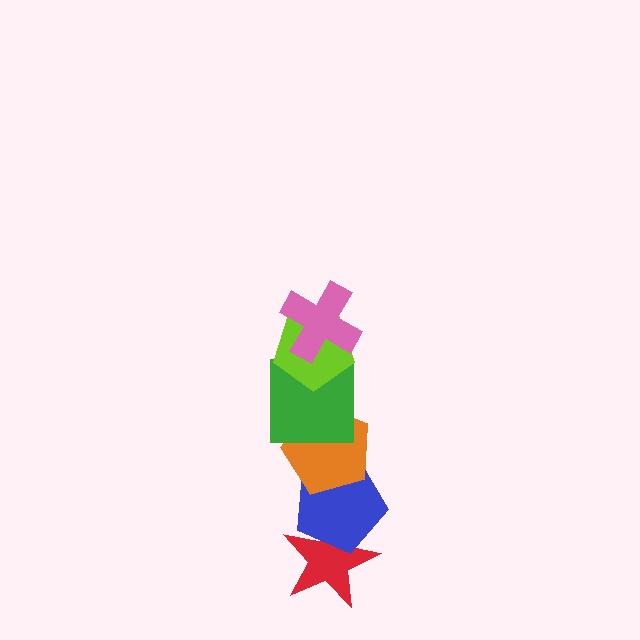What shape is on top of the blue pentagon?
The orange pentagon is on top of the blue pentagon.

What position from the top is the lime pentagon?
The lime pentagon is 2nd from the top.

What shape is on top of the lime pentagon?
The pink cross is on top of the lime pentagon.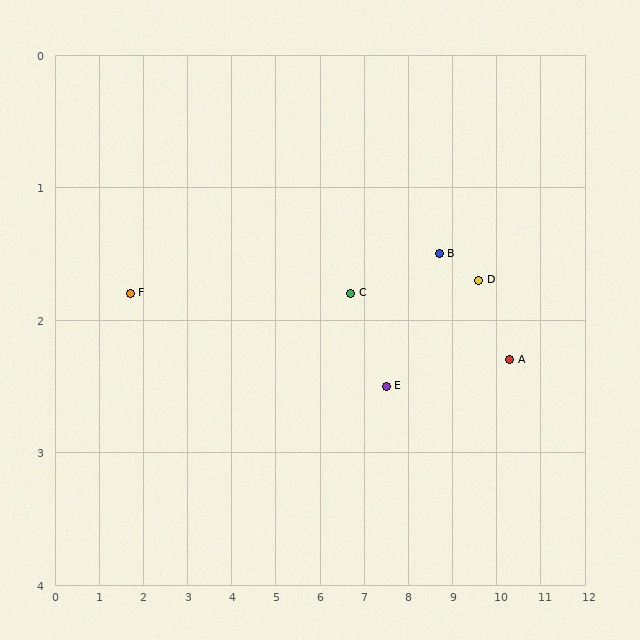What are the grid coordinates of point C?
Point C is at approximately (6.7, 1.8).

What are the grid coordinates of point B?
Point B is at approximately (8.7, 1.5).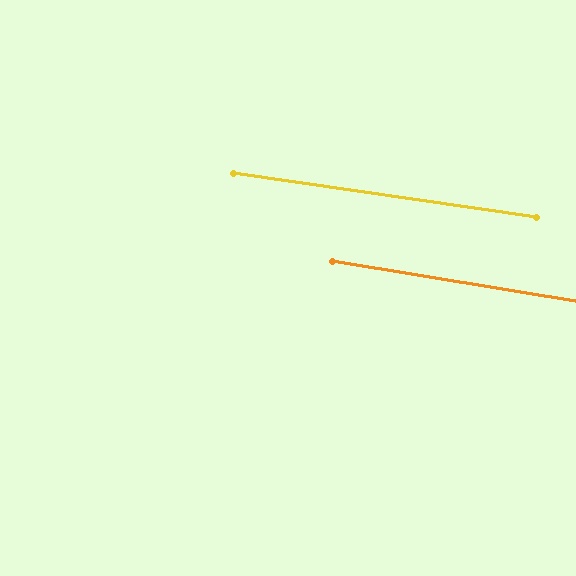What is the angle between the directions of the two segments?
Approximately 1 degree.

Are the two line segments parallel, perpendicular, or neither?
Parallel — their directions differ by only 1.2°.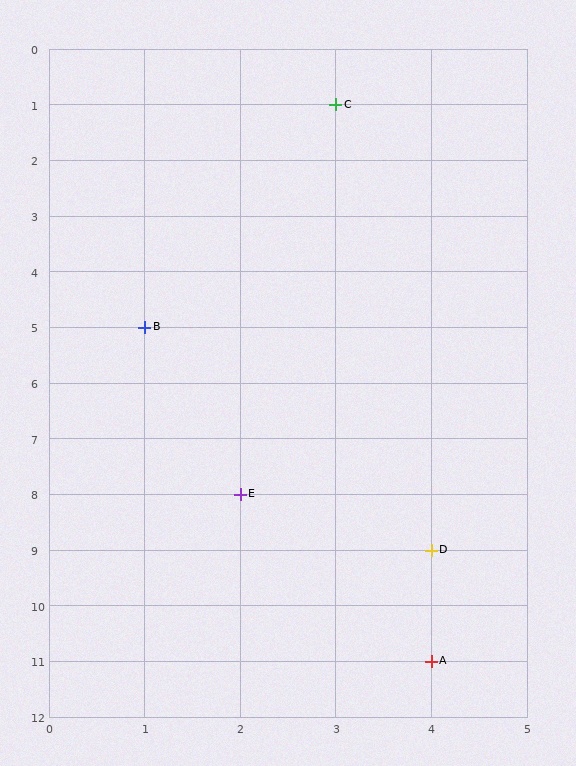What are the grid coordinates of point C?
Point C is at grid coordinates (3, 1).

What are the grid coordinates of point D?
Point D is at grid coordinates (4, 9).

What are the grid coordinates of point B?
Point B is at grid coordinates (1, 5).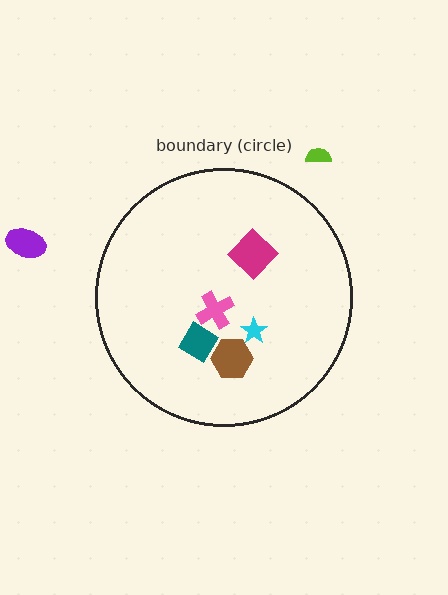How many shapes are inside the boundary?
5 inside, 2 outside.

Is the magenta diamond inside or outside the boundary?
Inside.